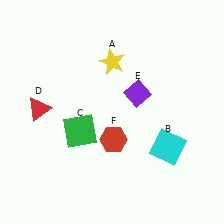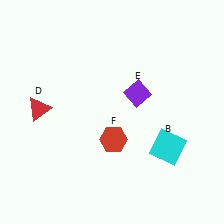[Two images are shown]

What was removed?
The yellow star (A), the green square (C) were removed in Image 2.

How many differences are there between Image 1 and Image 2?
There are 2 differences between the two images.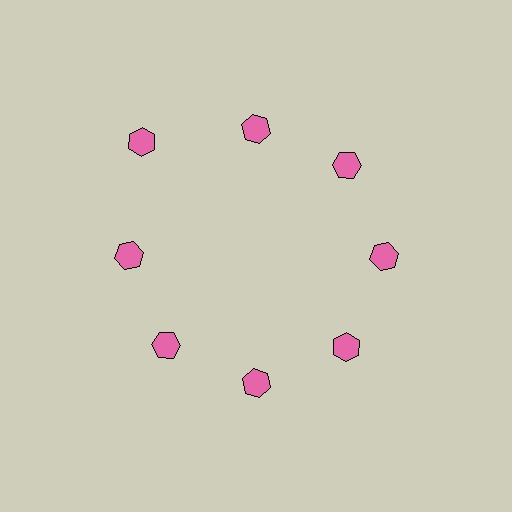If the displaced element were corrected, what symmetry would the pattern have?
It would have 8-fold rotational symmetry — the pattern would map onto itself every 45 degrees.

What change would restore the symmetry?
The symmetry would be restored by moving it inward, back onto the ring so that all 8 hexagons sit at equal angles and equal distance from the center.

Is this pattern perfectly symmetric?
No. The 8 pink hexagons are arranged in a ring, but one element near the 10 o'clock position is pushed outward from the center, breaking the 8-fold rotational symmetry.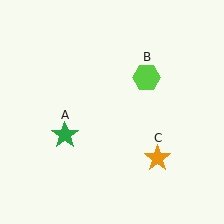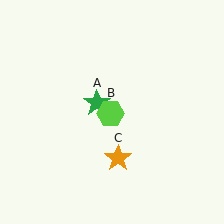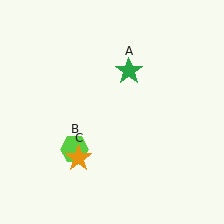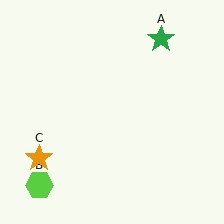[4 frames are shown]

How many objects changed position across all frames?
3 objects changed position: green star (object A), lime hexagon (object B), orange star (object C).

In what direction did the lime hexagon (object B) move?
The lime hexagon (object B) moved down and to the left.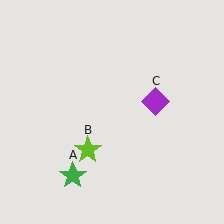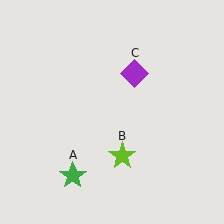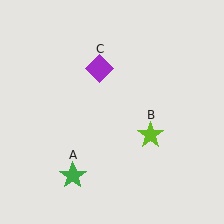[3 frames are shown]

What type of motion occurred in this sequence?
The lime star (object B), purple diamond (object C) rotated counterclockwise around the center of the scene.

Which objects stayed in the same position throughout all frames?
Green star (object A) remained stationary.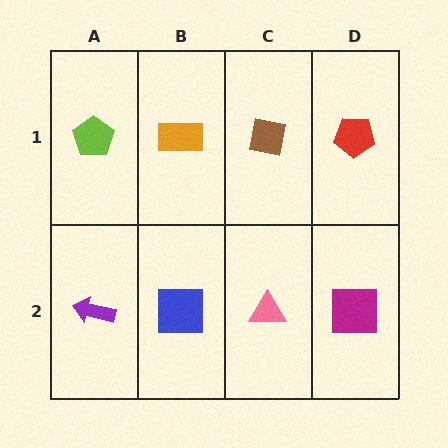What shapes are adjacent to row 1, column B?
A blue square (row 2, column B), a lime pentagon (row 1, column A), a brown square (row 1, column C).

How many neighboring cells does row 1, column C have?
3.